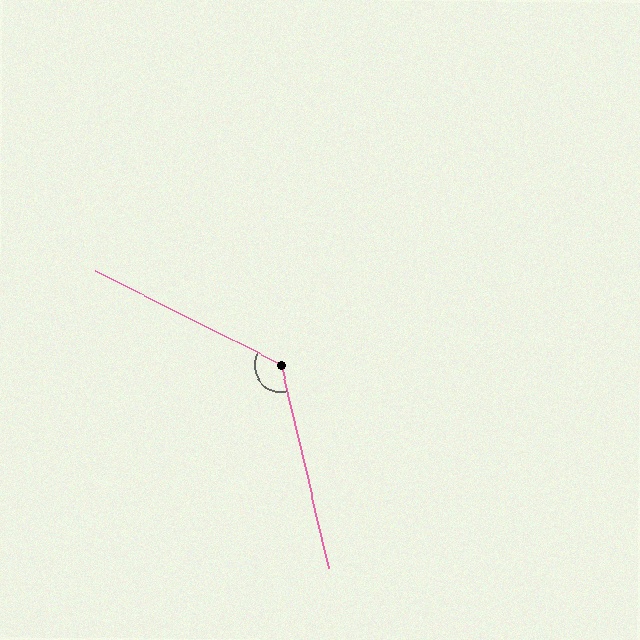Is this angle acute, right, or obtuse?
It is obtuse.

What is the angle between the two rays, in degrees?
Approximately 130 degrees.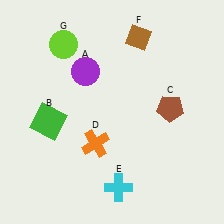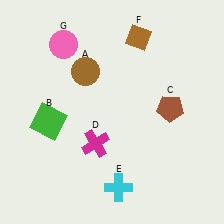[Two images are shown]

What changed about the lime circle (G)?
In Image 1, G is lime. In Image 2, it changed to pink.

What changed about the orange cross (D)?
In Image 1, D is orange. In Image 2, it changed to magenta.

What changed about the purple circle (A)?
In Image 1, A is purple. In Image 2, it changed to brown.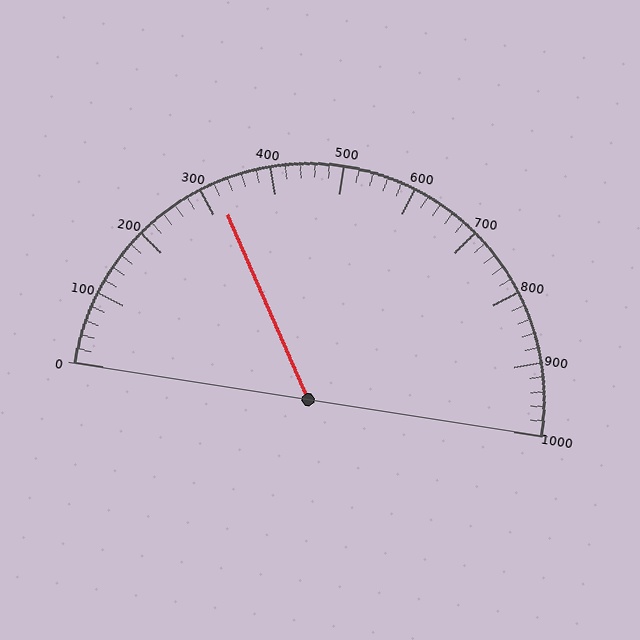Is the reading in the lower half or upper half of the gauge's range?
The reading is in the lower half of the range (0 to 1000).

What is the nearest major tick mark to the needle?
The nearest major tick mark is 300.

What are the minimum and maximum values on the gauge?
The gauge ranges from 0 to 1000.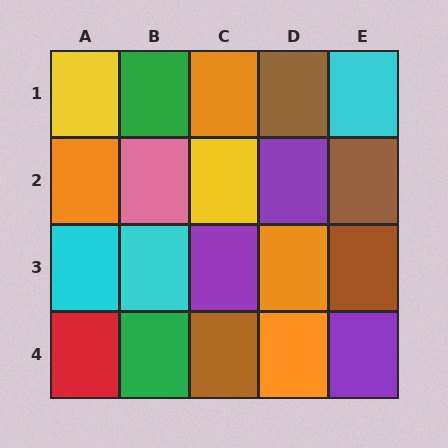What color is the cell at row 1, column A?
Yellow.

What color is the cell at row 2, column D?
Purple.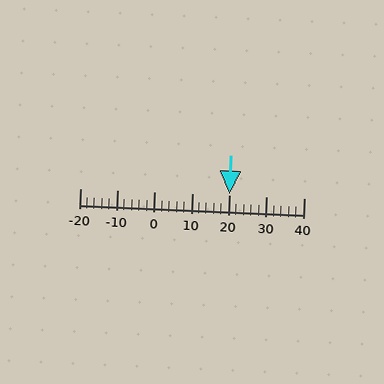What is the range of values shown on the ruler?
The ruler shows values from -20 to 40.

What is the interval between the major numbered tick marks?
The major tick marks are spaced 10 units apart.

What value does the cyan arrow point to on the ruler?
The cyan arrow points to approximately 20.